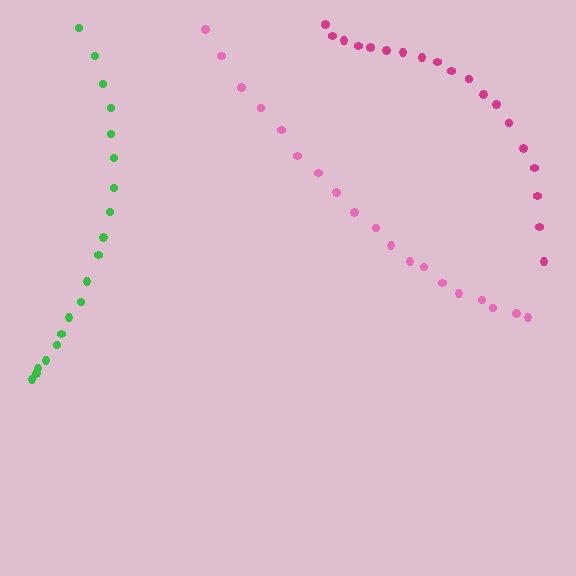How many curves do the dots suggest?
There are 3 distinct paths.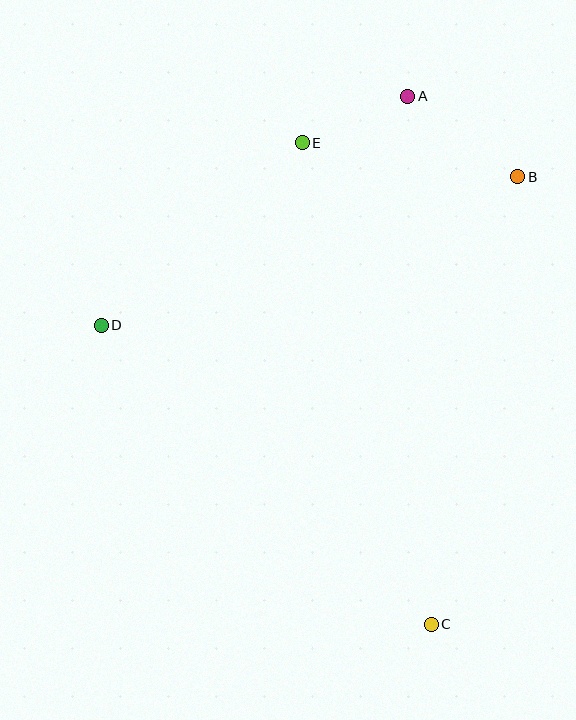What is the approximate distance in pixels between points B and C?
The distance between B and C is approximately 456 pixels.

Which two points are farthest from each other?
Points A and C are farthest from each other.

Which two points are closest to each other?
Points A and E are closest to each other.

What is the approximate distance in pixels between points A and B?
The distance between A and B is approximately 136 pixels.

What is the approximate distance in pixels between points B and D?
The distance between B and D is approximately 442 pixels.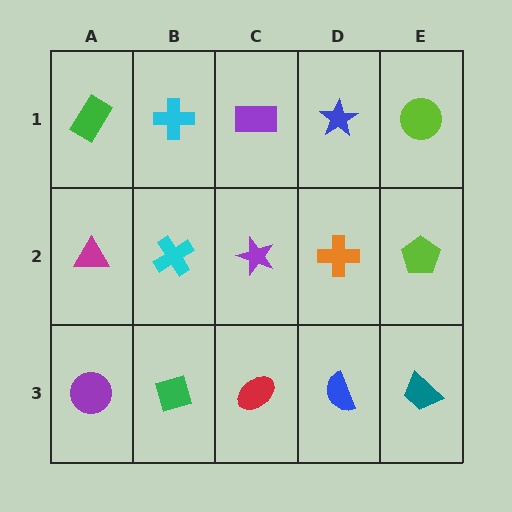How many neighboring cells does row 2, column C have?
4.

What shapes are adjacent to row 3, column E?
A lime pentagon (row 2, column E), a blue semicircle (row 3, column D).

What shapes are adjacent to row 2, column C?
A purple rectangle (row 1, column C), a red ellipse (row 3, column C), a cyan cross (row 2, column B), an orange cross (row 2, column D).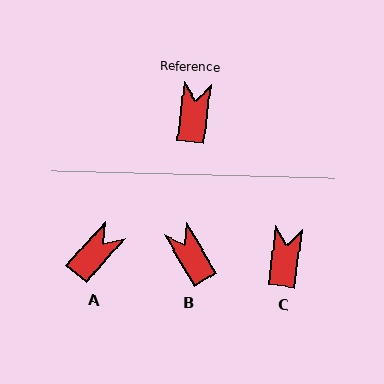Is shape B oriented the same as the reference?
No, it is off by about 37 degrees.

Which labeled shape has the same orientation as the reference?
C.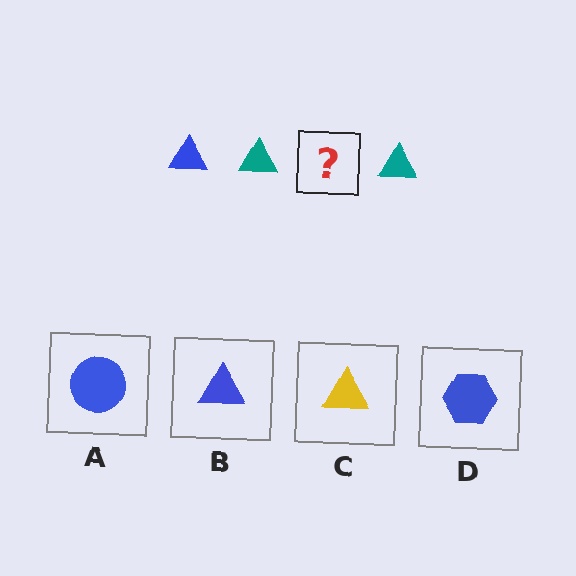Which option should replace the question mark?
Option B.